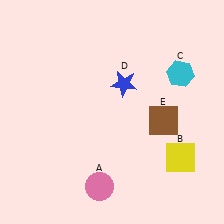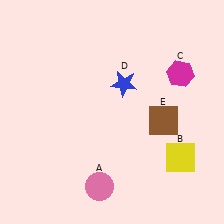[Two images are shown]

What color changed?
The hexagon (C) changed from cyan in Image 1 to magenta in Image 2.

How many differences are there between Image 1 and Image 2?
There is 1 difference between the two images.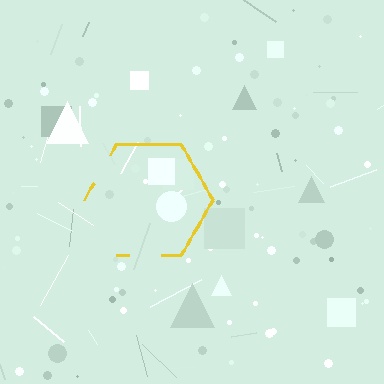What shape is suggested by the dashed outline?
The dashed outline suggests a hexagon.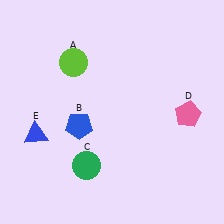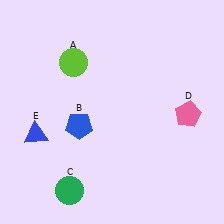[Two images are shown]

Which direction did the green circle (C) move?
The green circle (C) moved down.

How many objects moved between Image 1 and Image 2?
1 object moved between the two images.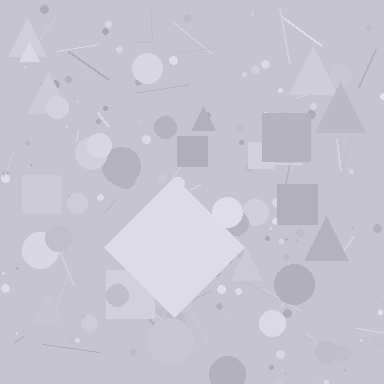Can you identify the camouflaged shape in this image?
The camouflaged shape is a diamond.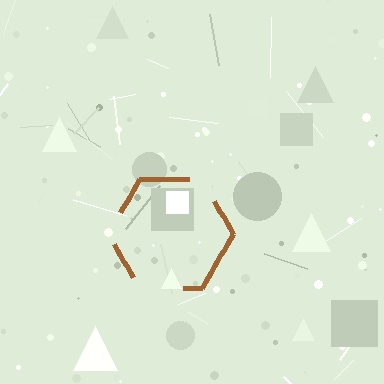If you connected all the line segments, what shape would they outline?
They would outline a hexagon.